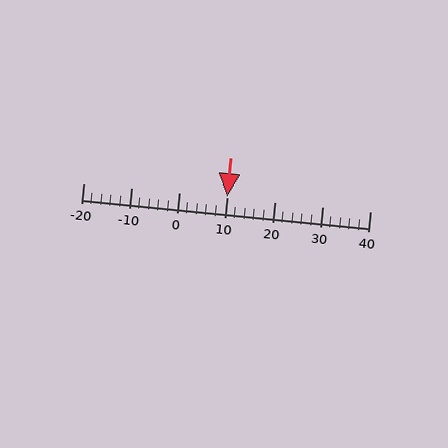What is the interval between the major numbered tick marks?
The major tick marks are spaced 10 units apart.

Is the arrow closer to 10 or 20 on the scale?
The arrow is closer to 10.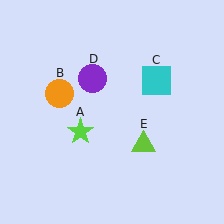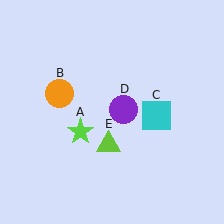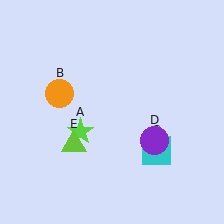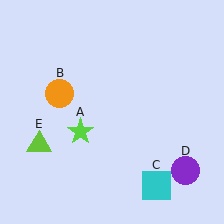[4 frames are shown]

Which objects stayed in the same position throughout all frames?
Lime star (object A) and orange circle (object B) remained stationary.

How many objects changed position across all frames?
3 objects changed position: cyan square (object C), purple circle (object D), lime triangle (object E).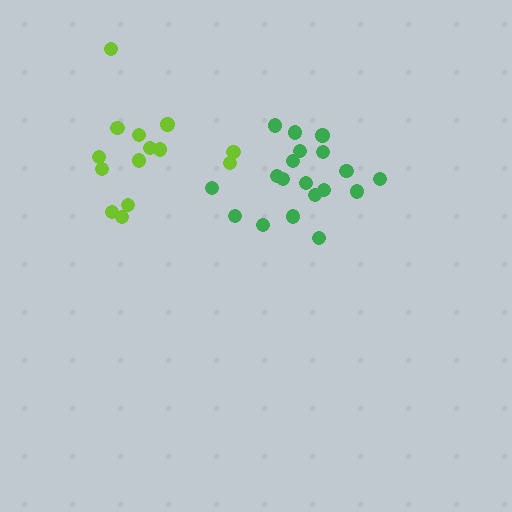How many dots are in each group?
Group 1: 14 dots, Group 2: 19 dots (33 total).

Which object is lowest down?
The green cluster is bottommost.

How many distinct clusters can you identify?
There are 2 distinct clusters.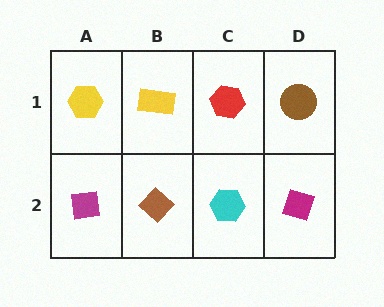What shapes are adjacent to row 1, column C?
A cyan hexagon (row 2, column C), a yellow rectangle (row 1, column B), a brown circle (row 1, column D).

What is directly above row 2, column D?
A brown circle.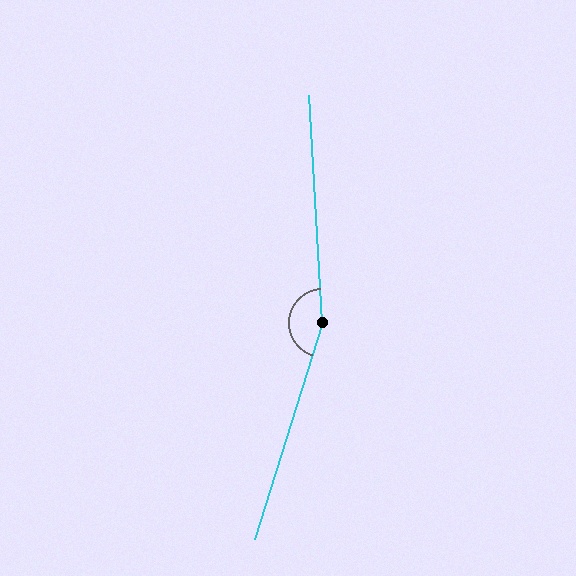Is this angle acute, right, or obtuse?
It is obtuse.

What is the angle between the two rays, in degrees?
Approximately 159 degrees.